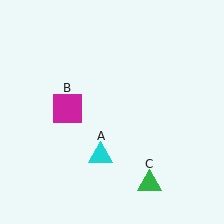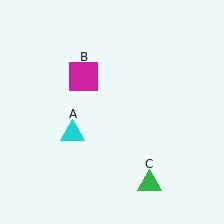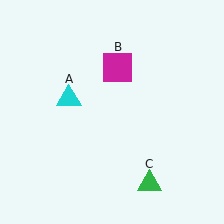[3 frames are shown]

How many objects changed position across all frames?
2 objects changed position: cyan triangle (object A), magenta square (object B).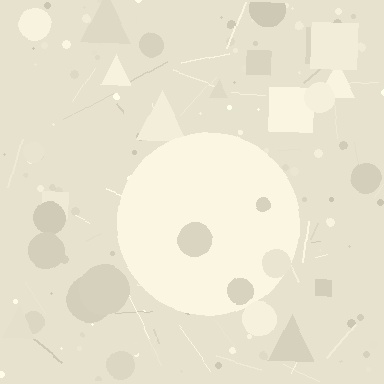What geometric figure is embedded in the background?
A circle is embedded in the background.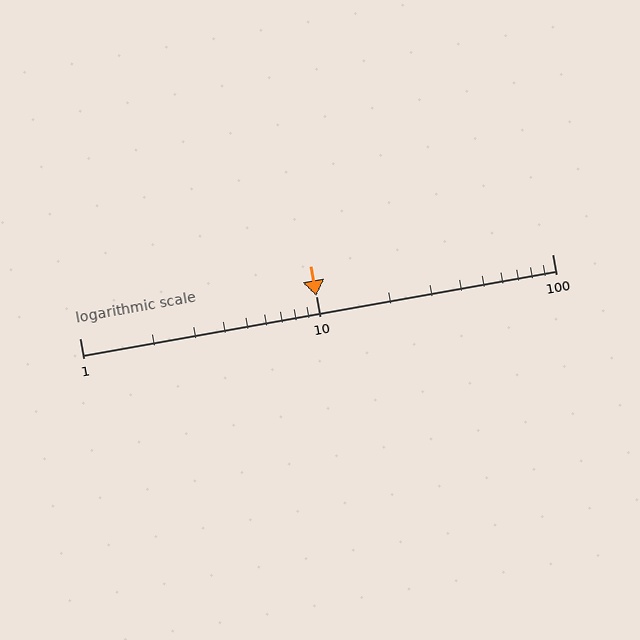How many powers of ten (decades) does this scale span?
The scale spans 2 decades, from 1 to 100.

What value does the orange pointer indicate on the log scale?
The pointer indicates approximately 10.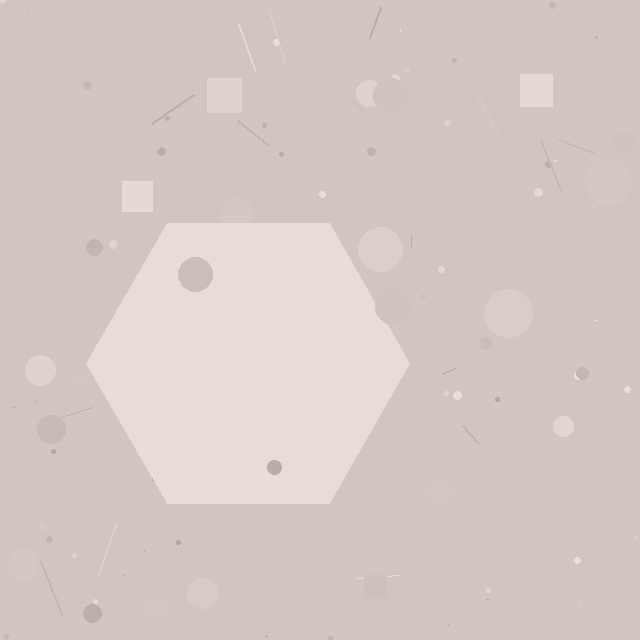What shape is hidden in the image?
A hexagon is hidden in the image.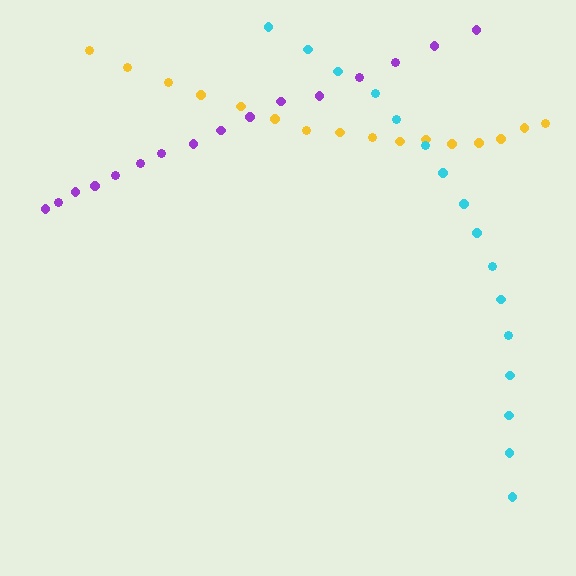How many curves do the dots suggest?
There are 3 distinct paths.